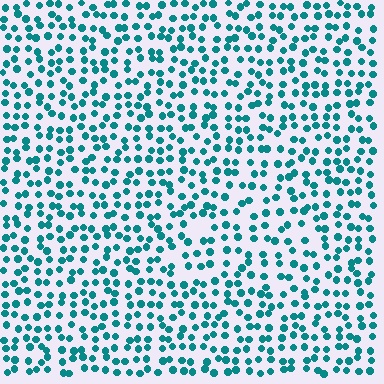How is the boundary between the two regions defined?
The boundary is defined by a change in element density (approximately 1.4x ratio). All elements are the same color, size, and shape.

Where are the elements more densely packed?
The elements are more densely packed outside the triangle boundary.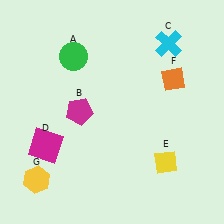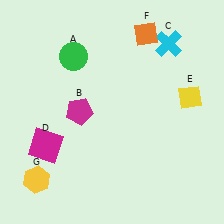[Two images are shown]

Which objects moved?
The objects that moved are: the yellow diamond (E), the orange diamond (F).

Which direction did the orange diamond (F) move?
The orange diamond (F) moved up.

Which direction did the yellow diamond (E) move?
The yellow diamond (E) moved up.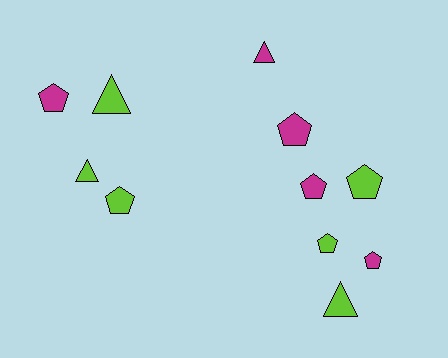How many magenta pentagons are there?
There are 4 magenta pentagons.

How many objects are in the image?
There are 11 objects.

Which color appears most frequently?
Lime, with 6 objects.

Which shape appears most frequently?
Pentagon, with 7 objects.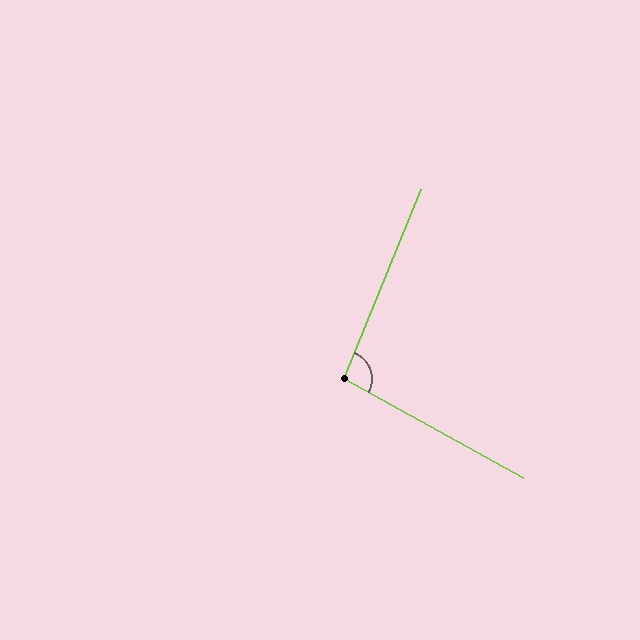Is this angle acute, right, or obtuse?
It is obtuse.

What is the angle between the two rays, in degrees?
Approximately 97 degrees.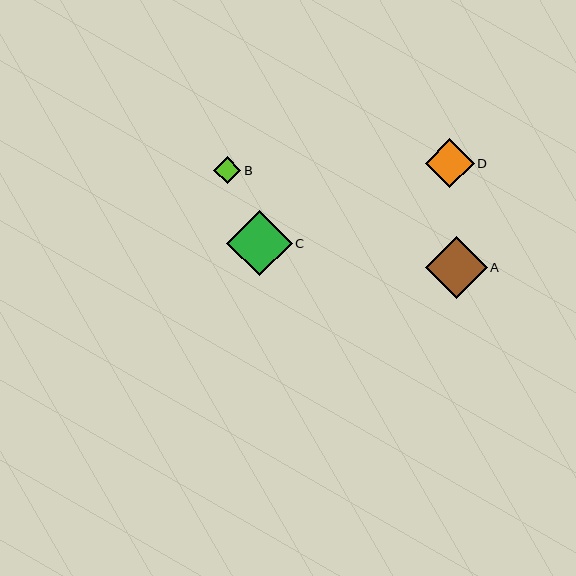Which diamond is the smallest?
Diamond B is the smallest with a size of approximately 27 pixels.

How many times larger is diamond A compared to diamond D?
Diamond A is approximately 1.3 times the size of diamond D.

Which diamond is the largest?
Diamond C is the largest with a size of approximately 66 pixels.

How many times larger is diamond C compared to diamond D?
Diamond C is approximately 1.4 times the size of diamond D.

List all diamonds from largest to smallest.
From largest to smallest: C, A, D, B.